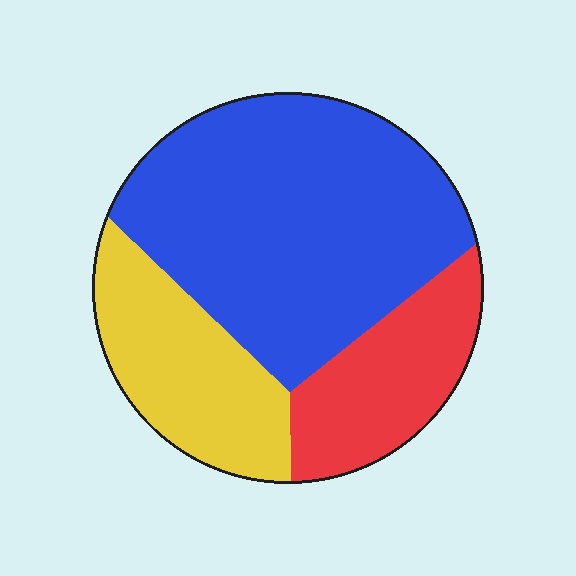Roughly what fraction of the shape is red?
Red takes up about one fifth (1/5) of the shape.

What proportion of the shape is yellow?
Yellow covers roughly 25% of the shape.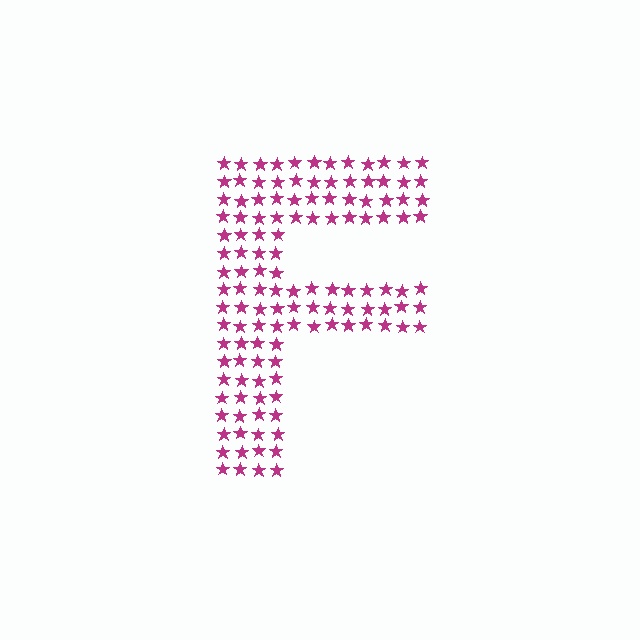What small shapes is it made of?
It is made of small stars.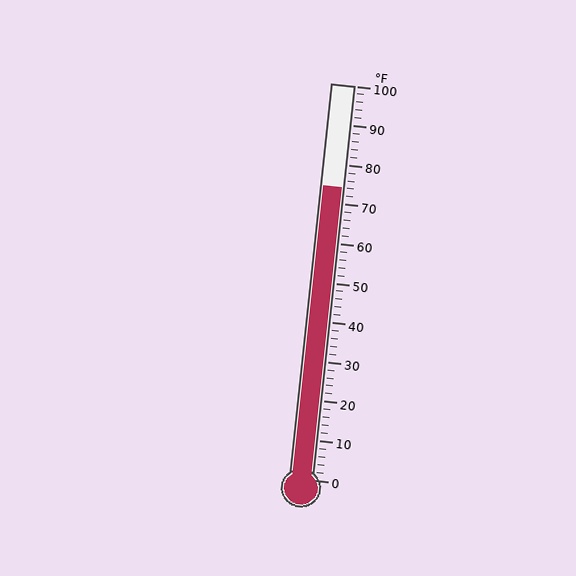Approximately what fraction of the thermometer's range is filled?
The thermometer is filled to approximately 75% of its range.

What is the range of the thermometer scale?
The thermometer scale ranges from 0°F to 100°F.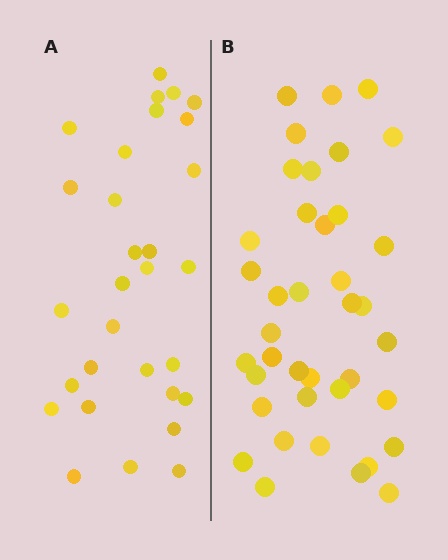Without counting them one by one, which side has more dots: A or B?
Region B (the right region) has more dots.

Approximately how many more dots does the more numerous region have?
Region B has roughly 8 or so more dots than region A.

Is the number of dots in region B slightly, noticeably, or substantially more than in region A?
Region B has noticeably more, but not dramatically so. The ratio is roughly 1.3 to 1.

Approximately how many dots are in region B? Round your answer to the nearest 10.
About 40 dots. (The exact count is 39, which rounds to 40.)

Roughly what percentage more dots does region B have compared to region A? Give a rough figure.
About 30% more.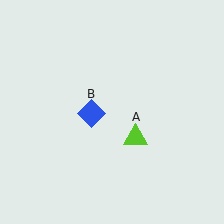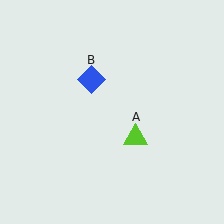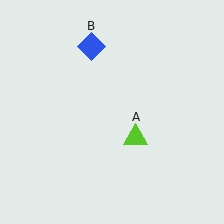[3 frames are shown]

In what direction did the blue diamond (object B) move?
The blue diamond (object B) moved up.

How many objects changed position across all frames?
1 object changed position: blue diamond (object B).